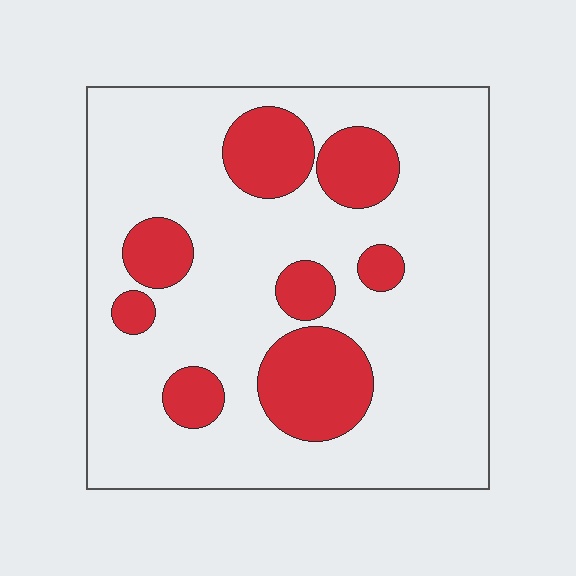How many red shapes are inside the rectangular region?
8.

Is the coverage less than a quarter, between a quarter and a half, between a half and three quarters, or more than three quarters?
Less than a quarter.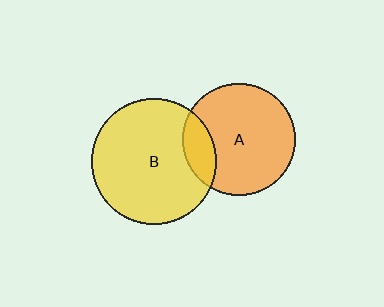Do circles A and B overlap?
Yes.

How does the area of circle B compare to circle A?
Approximately 1.2 times.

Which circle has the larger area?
Circle B (yellow).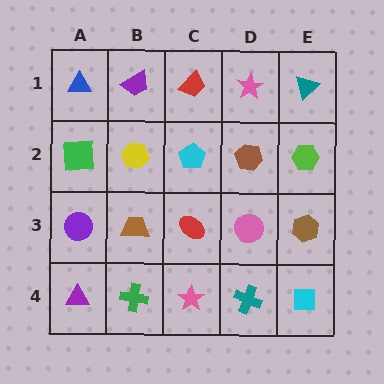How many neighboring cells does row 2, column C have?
4.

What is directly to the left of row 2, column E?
A brown hexagon.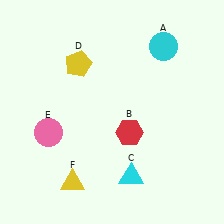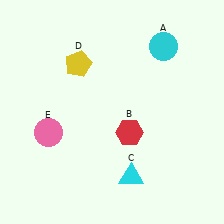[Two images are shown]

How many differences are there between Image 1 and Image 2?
There is 1 difference between the two images.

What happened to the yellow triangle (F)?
The yellow triangle (F) was removed in Image 2. It was in the bottom-left area of Image 1.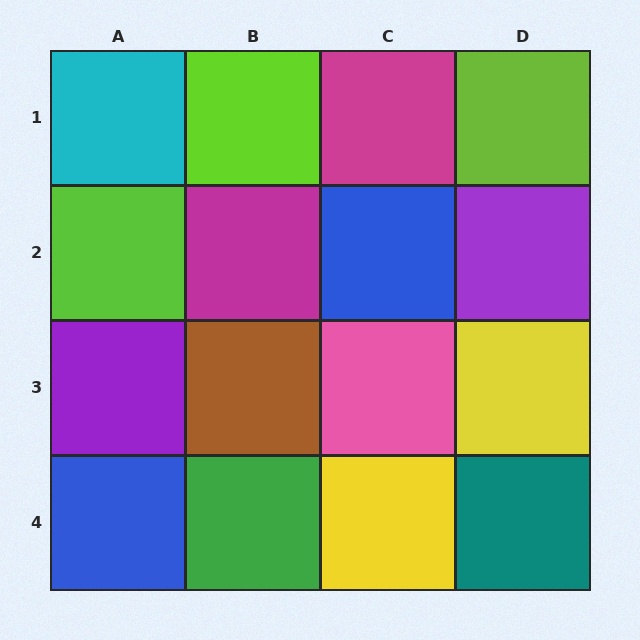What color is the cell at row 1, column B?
Lime.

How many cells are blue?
2 cells are blue.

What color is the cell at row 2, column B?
Magenta.